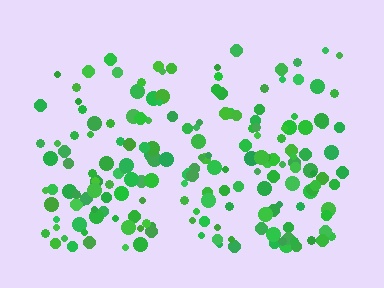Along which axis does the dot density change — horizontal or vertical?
Vertical.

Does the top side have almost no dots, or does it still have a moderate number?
Still a moderate number, just noticeably fewer than the bottom.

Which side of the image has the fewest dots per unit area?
The top.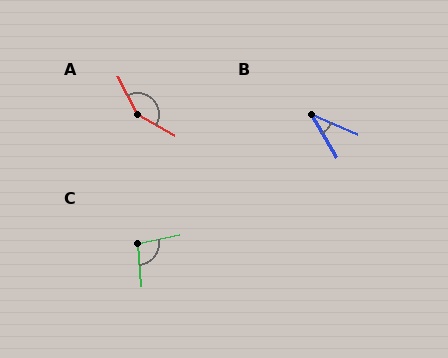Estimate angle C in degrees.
Approximately 97 degrees.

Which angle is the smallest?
B, at approximately 36 degrees.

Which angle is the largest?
A, at approximately 147 degrees.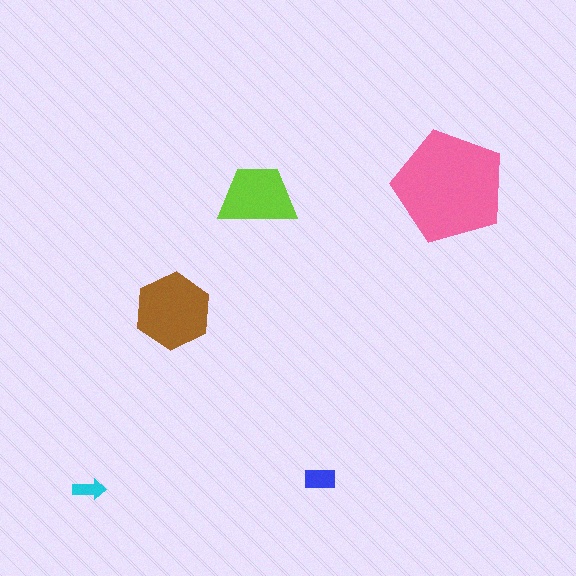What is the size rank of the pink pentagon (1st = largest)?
1st.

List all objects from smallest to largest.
The cyan arrow, the blue rectangle, the lime trapezoid, the brown hexagon, the pink pentagon.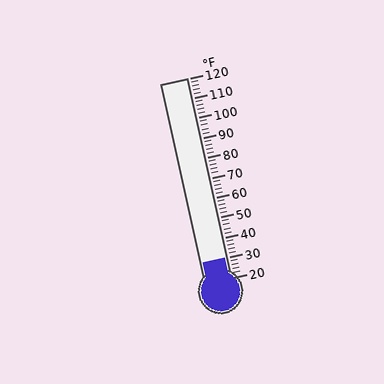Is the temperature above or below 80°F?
The temperature is below 80°F.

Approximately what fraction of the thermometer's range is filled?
The thermometer is filled to approximately 10% of its range.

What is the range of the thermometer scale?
The thermometer scale ranges from 20°F to 120°F.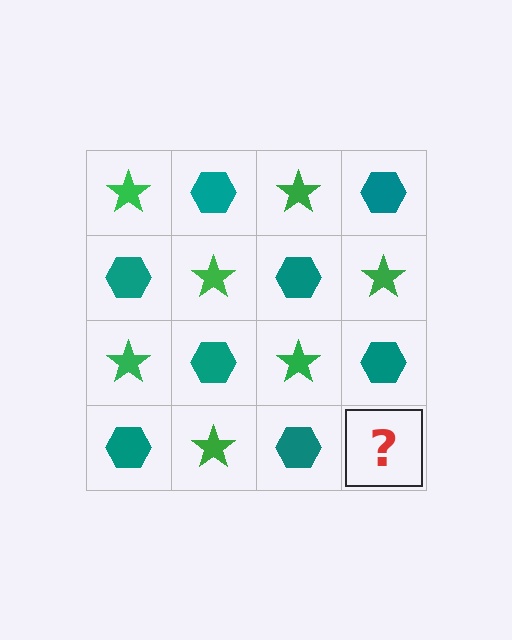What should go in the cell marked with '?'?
The missing cell should contain a green star.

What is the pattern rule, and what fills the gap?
The rule is that it alternates green star and teal hexagon in a checkerboard pattern. The gap should be filled with a green star.